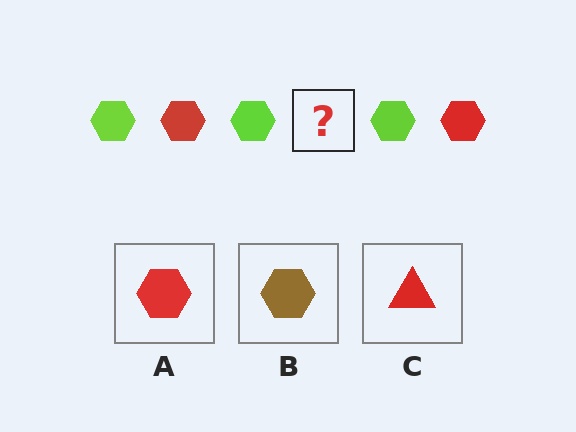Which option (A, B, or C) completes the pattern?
A.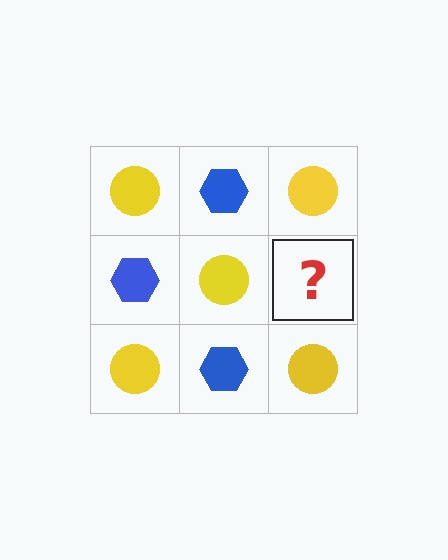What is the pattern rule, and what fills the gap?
The rule is that it alternates yellow circle and blue hexagon in a checkerboard pattern. The gap should be filled with a blue hexagon.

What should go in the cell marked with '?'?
The missing cell should contain a blue hexagon.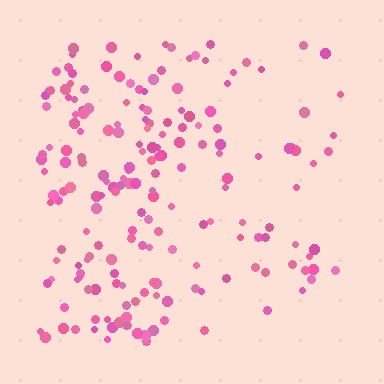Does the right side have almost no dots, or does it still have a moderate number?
Still a moderate number, just noticeably fewer than the left.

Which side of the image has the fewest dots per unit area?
The right.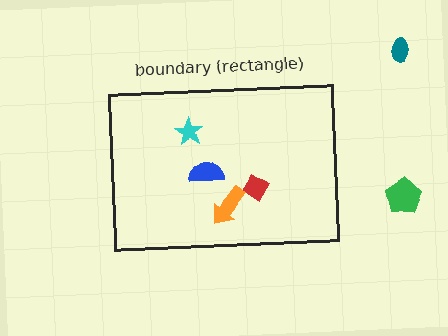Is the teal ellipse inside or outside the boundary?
Outside.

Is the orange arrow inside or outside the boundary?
Inside.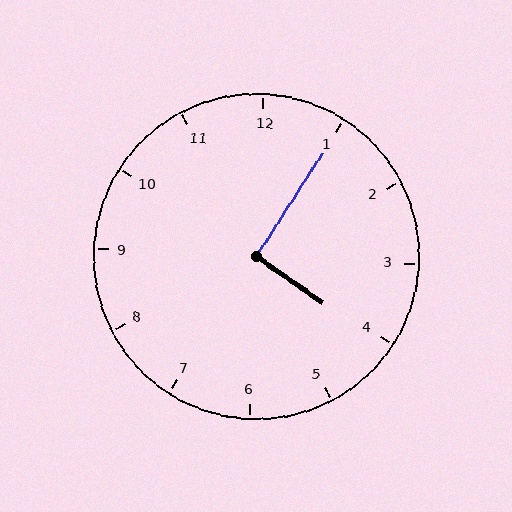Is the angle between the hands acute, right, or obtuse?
It is right.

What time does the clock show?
4:05.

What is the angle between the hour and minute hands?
Approximately 92 degrees.